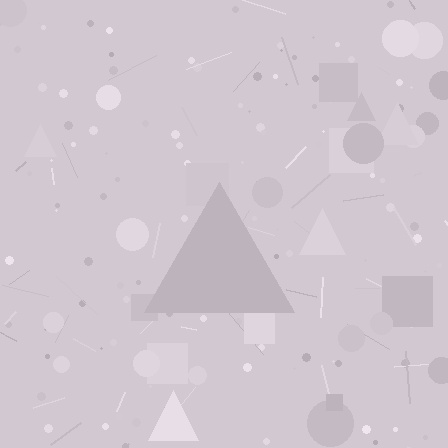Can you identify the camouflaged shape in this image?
The camouflaged shape is a triangle.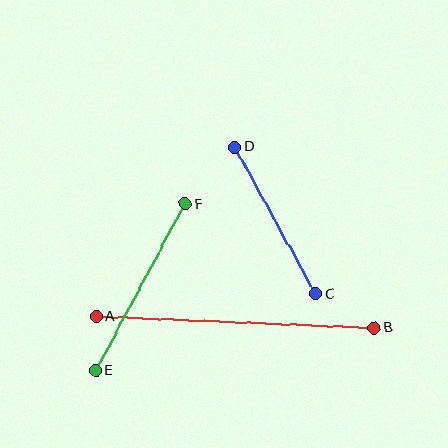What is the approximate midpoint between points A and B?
The midpoint is at approximately (235, 322) pixels.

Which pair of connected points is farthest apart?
Points A and B are farthest apart.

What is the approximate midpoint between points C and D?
The midpoint is at approximately (275, 220) pixels.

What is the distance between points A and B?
The distance is approximately 278 pixels.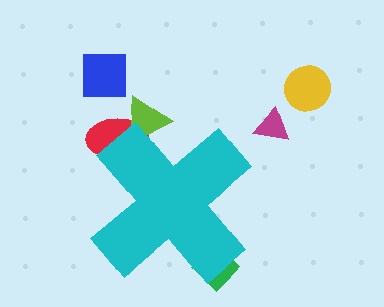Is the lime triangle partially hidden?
Yes, the lime triangle is partially hidden behind the cyan cross.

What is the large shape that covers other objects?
A cyan cross.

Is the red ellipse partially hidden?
Yes, the red ellipse is partially hidden behind the cyan cross.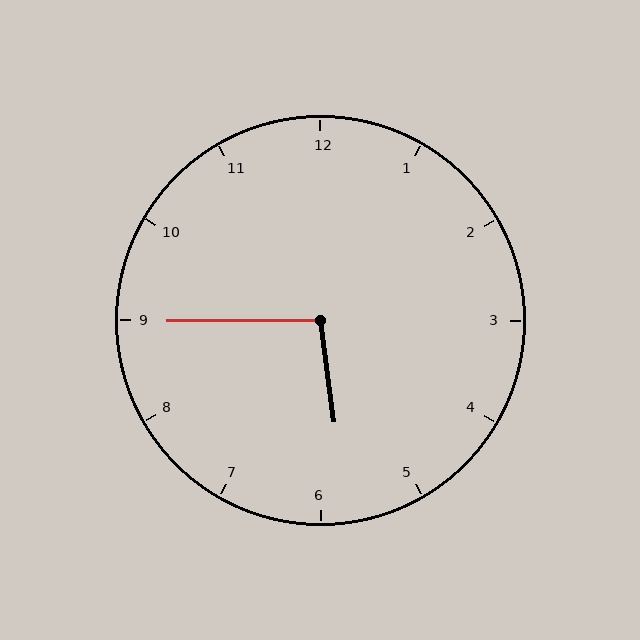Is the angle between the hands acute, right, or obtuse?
It is obtuse.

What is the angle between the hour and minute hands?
Approximately 98 degrees.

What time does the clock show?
5:45.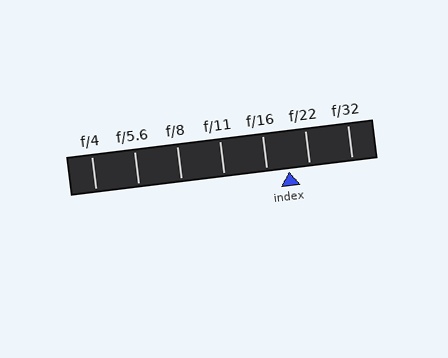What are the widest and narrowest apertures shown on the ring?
The widest aperture shown is f/4 and the narrowest is f/32.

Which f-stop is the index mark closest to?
The index mark is closest to f/22.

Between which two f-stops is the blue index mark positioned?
The index mark is between f/16 and f/22.